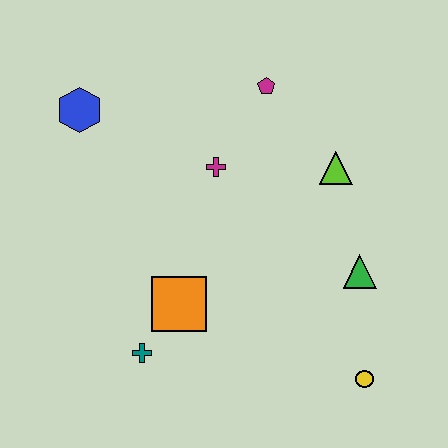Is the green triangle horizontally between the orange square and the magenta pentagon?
No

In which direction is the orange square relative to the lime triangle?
The orange square is to the left of the lime triangle.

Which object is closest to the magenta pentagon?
The magenta cross is closest to the magenta pentagon.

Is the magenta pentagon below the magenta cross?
No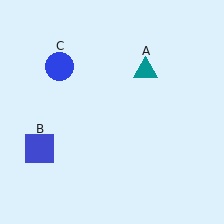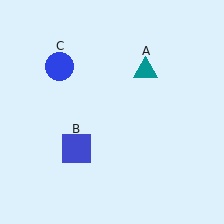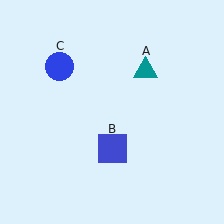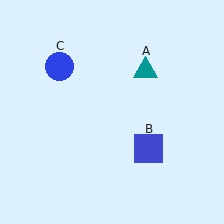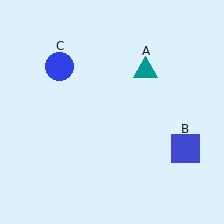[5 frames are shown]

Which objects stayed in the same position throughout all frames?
Teal triangle (object A) and blue circle (object C) remained stationary.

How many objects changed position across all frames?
1 object changed position: blue square (object B).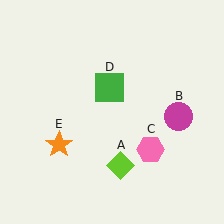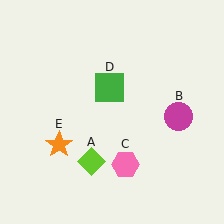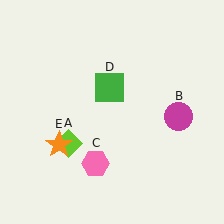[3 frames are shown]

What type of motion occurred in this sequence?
The lime diamond (object A), pink hexagon (object C) rotated clockwise around the center of the scene.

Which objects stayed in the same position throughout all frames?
Magenta circle (object B) and green square (object D) and orange star (object E) remained stationary.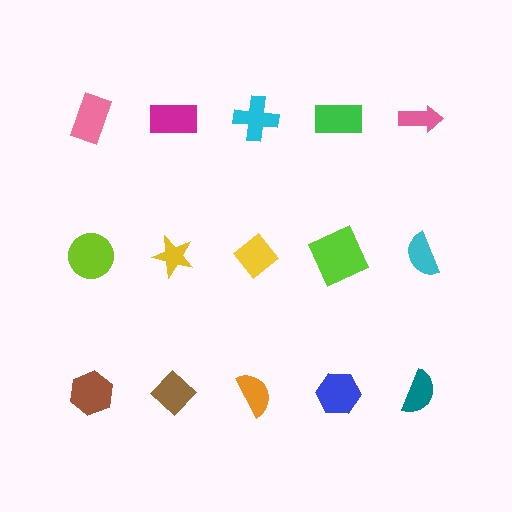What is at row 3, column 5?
A teal semicircle.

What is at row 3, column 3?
An orange semicircle.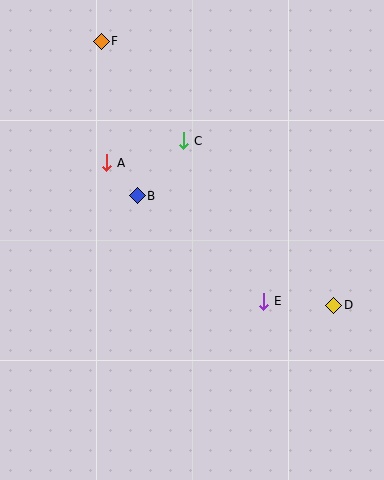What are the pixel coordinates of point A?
Point A is at (107, 163).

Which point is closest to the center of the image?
Point B at (137, 196) is closest to the center.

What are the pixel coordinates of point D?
Point D is at (334, 305).